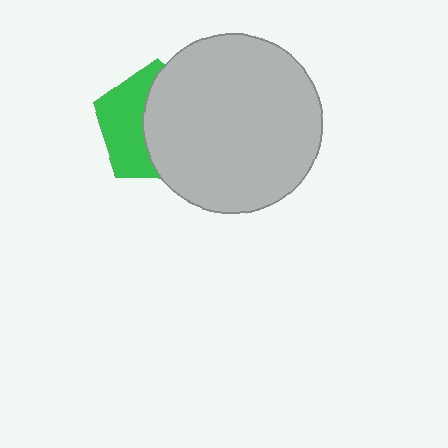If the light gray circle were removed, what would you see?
You would see the complete green pentagon.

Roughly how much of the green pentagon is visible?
A small part of it is visible (roughly 42%).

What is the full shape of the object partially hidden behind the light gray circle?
The partially hidden object is a green pentagon.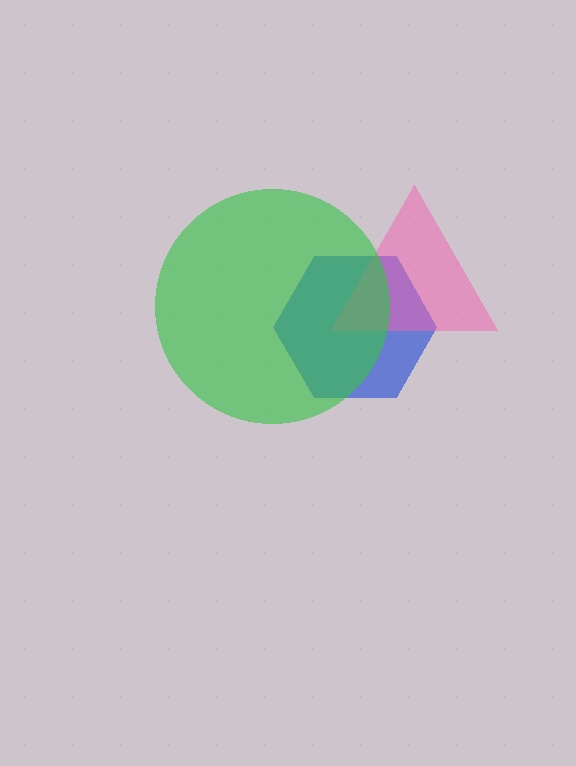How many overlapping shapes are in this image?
There are 3 overlapping shapes in the image.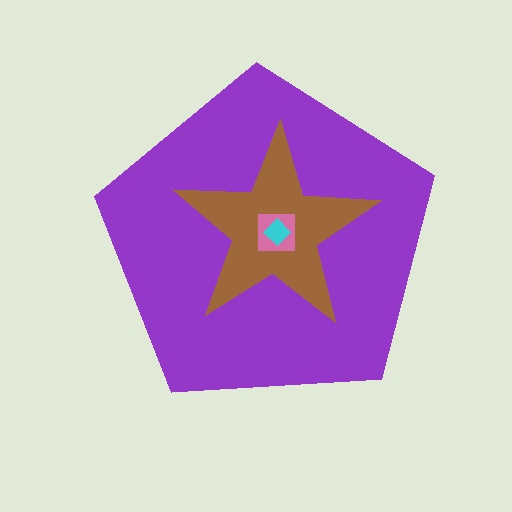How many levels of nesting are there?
4.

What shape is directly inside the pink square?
The cyan diamond.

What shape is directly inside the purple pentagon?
The brown star.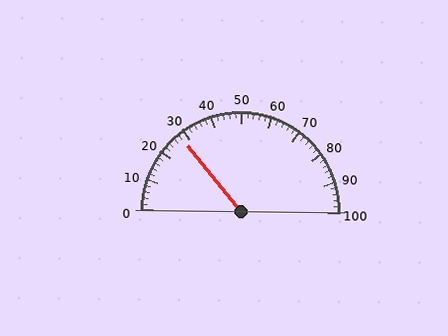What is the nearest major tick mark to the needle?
The nearest major tick mark is 30.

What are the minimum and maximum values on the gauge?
The gauge ranges from 0 to 100.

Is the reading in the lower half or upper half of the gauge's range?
The reading is in the lower half of the range (0 to 100).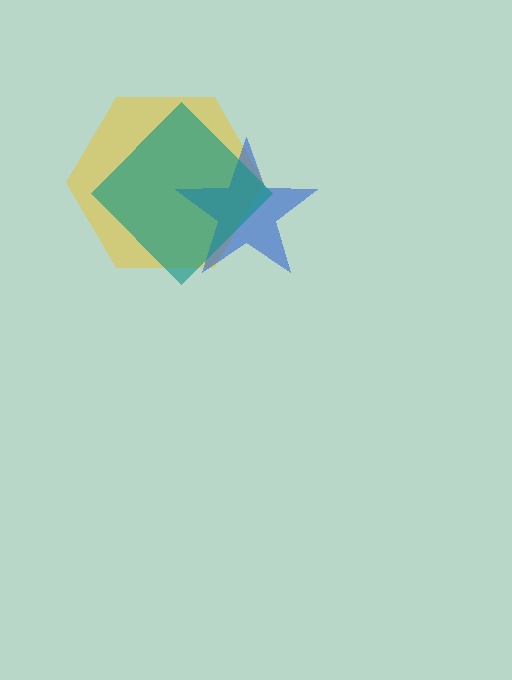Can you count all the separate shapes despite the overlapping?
Yes, there are 3 separate shapes.